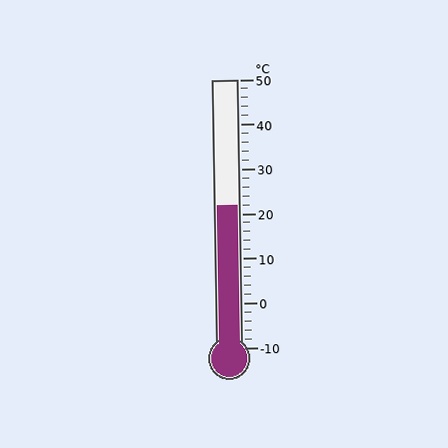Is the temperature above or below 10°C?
The temperature is above 10°C.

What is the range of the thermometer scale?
The thermometer scale ranges from -10°C to 50°C.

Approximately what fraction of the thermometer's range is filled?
The thermometer is filled to approximately 55% of its range.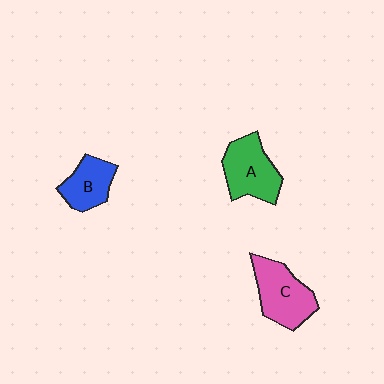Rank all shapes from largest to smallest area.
From largest to smallest: C (pink), A (green), B (blue).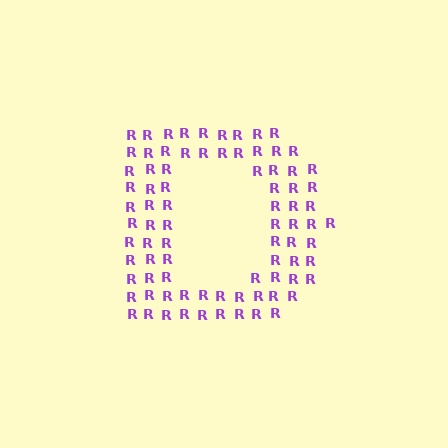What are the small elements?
The small elements are letter R's.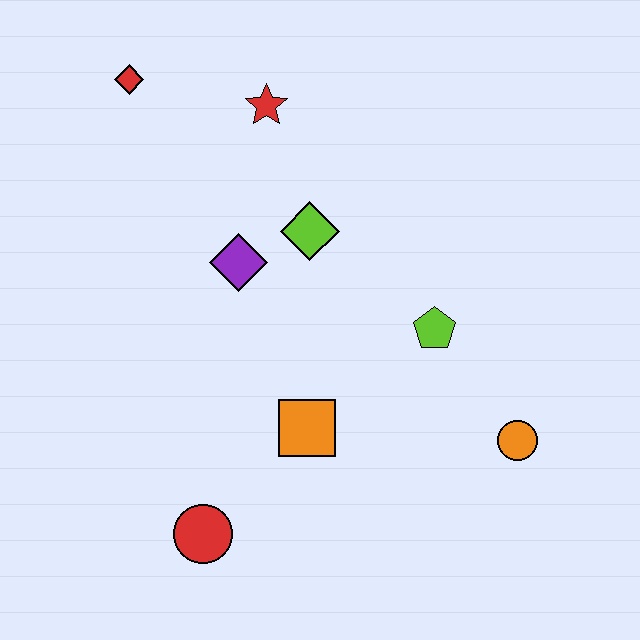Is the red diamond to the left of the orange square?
Yes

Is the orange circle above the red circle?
Yes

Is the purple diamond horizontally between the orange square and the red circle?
Yes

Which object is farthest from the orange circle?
The red diamond is farthest from the orange circle.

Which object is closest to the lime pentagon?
The orange circle is closest to the lime pentagon.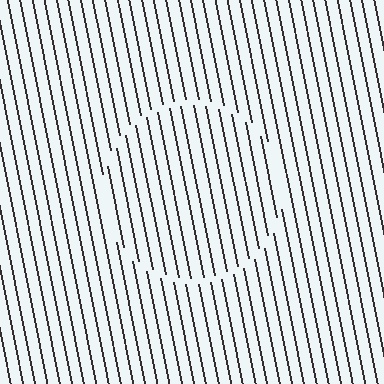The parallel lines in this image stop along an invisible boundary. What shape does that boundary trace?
An illusory circle. The interior of the shape contains the same grating, shifted by half a period — the contour is defined by the phase discontinuity where line-ends from the inner and outer gratings abut.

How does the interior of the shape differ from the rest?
The interior of the shape contains the same grating, shifted by half a period — the contour is defined by the phase discontinuity where line-ends from the inner and outer gratings abut.